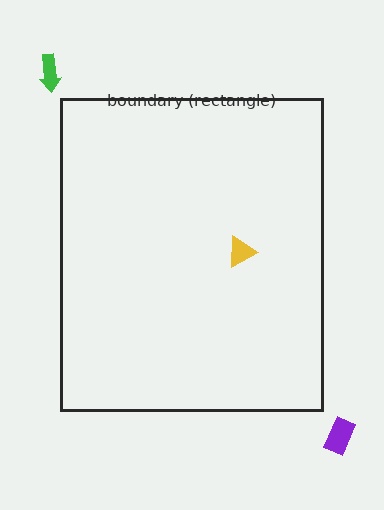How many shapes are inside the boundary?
1 inside, 2 outside.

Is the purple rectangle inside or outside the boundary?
Outside.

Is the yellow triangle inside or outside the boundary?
Inside.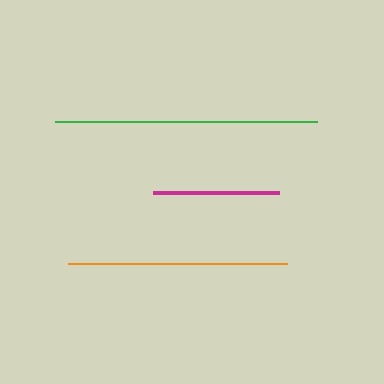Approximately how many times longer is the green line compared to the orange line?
The green line is approximately 1.2 times the length of the orange line.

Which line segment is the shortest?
The magenta line is the shortest at approximately 126 pixels.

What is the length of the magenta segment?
The magenta segment is approximately 126 pixels long.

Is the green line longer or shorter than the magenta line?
The green line is longer than the magenta line.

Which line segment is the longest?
The green line is the longest at approximately 262 pixels.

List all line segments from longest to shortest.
From longest to shortest: green, orange, magenta.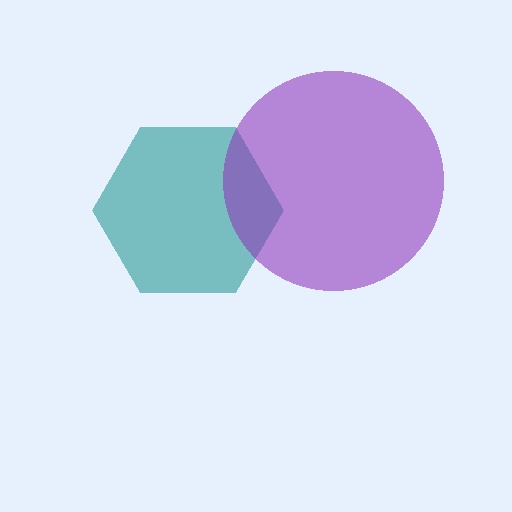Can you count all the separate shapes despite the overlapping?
Yes, there are 2 separate shapes.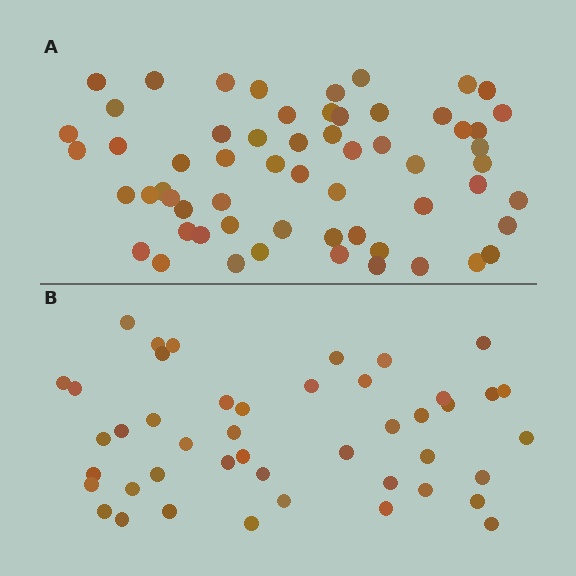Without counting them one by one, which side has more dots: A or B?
Region A (the top region) has more dots.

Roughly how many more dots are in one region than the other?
Region A has approximately 15 more dots than region B.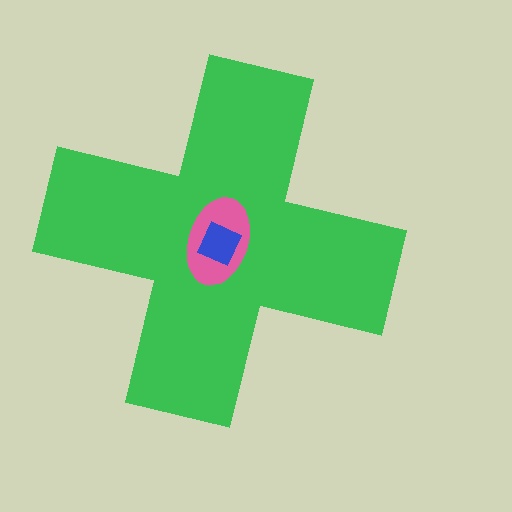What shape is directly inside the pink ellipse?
The blue square.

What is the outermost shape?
The green cross.